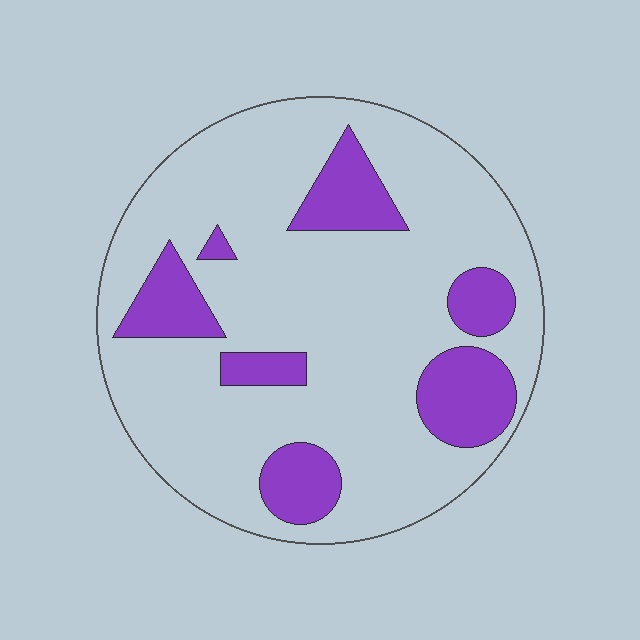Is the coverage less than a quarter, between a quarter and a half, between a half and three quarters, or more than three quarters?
Less than a quarter.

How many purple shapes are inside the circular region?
7.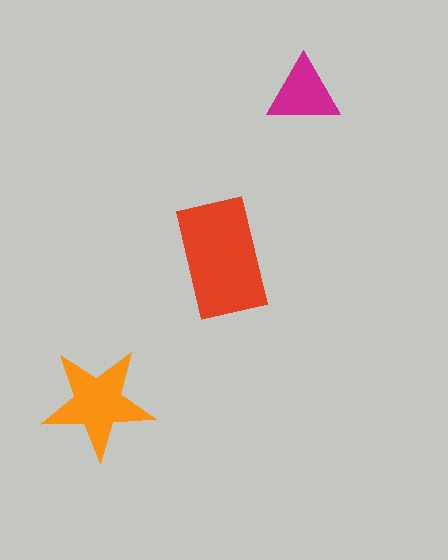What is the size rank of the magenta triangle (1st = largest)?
3rd.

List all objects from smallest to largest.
The magenta triangle, the orange star, the red rectangle.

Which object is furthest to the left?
The orange star is leftmost.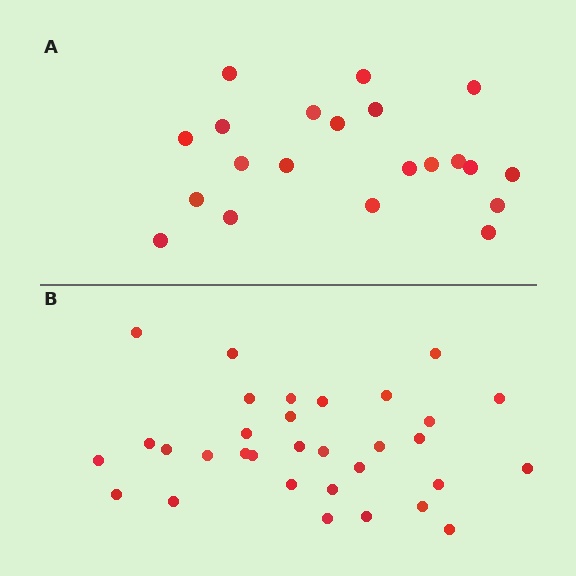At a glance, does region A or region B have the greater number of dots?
Region B (the bottom region) has more dots.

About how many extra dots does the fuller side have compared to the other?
Region B has roughly 12 or so more dots than region A.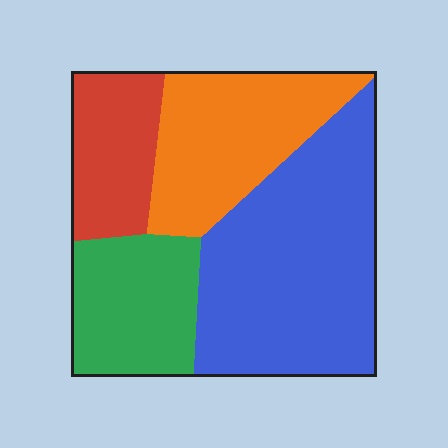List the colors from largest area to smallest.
From largest to smallest: blue, orange, green, red.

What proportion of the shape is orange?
Orange takes up about one quarter (1/4) of the shape.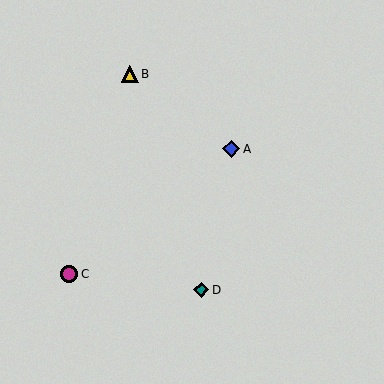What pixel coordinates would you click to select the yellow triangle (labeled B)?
Click at (130, 74) to select the yellow triangle B.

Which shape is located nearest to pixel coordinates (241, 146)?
The blue diamond (labeled A) at (231, 149) is nearest to that location.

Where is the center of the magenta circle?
The center of the magenta circle is at (69, 274).